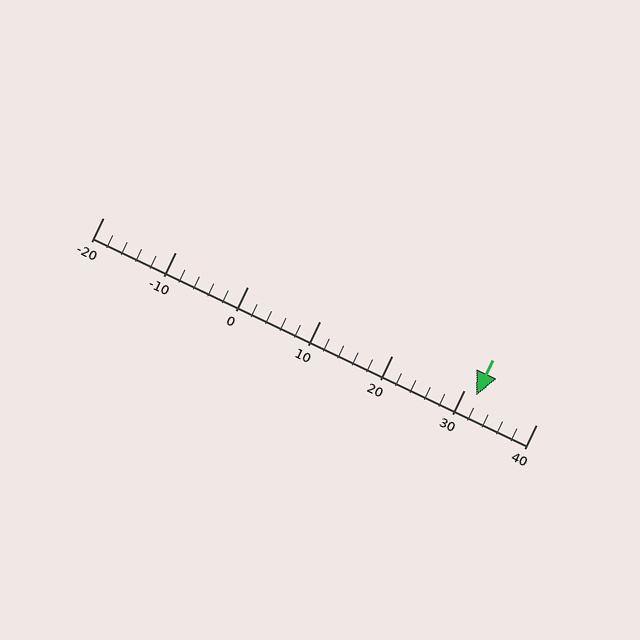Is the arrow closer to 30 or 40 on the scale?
The arrow is closer to 30.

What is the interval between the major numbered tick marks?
The major tick marks are spaced 10 units apart.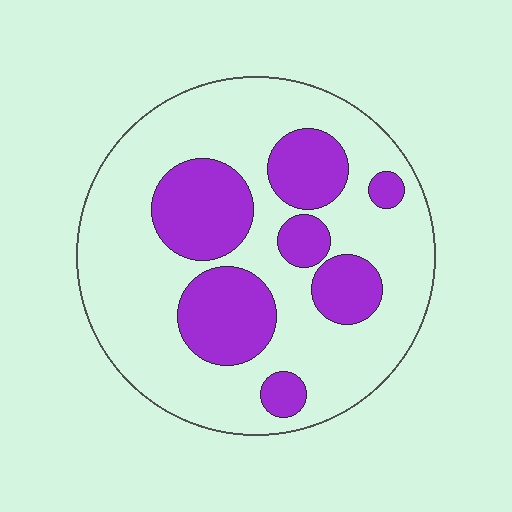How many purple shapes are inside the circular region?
7.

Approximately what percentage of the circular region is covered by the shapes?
Approximately 30%.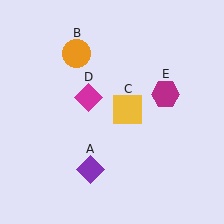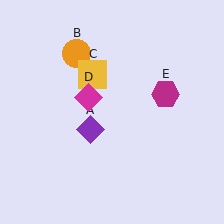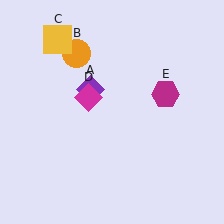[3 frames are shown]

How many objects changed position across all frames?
2 objects changed position: purple diamond (object A), yellow square (object C).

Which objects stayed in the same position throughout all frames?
Orange circle (object B) and magenta diamond (object D) and magenta hexagon (object E) remained stationary.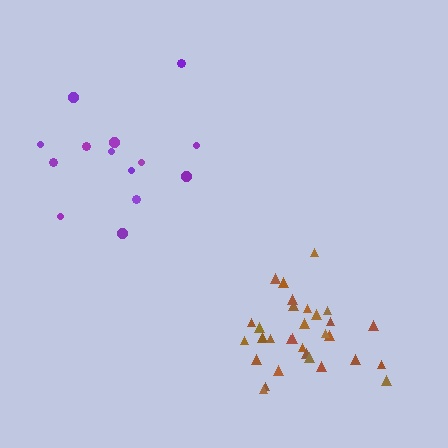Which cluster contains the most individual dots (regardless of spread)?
Brown (31).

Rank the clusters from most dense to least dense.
brown, purple.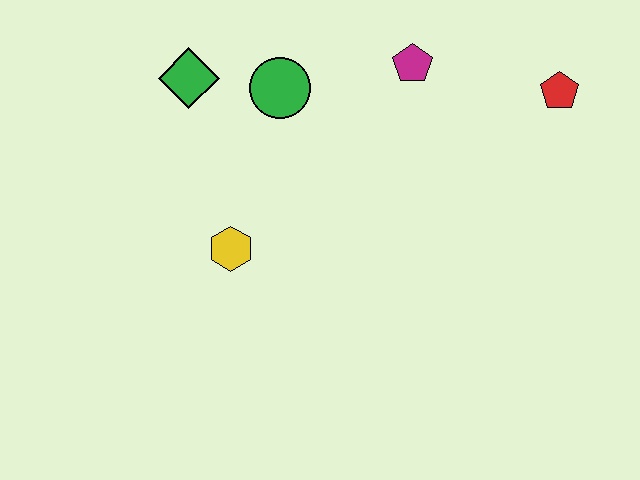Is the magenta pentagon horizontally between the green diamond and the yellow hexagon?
No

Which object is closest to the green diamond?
The green circle is closest to the green diamond.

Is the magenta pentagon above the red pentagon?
Yes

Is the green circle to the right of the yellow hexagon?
Yes